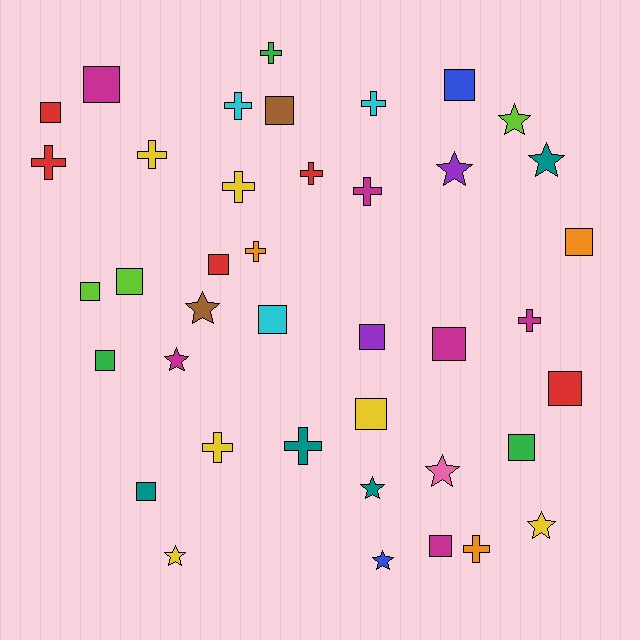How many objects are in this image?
There are 40 objects.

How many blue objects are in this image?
There are 2 blue objects.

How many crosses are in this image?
There are 13 crosses.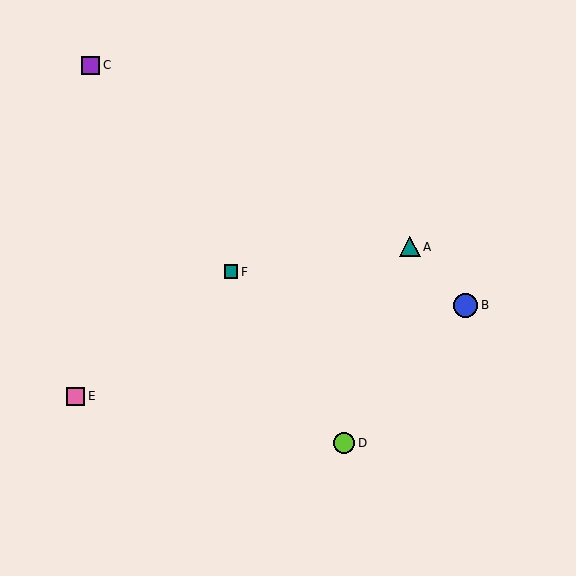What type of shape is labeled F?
Shape F is a teal square.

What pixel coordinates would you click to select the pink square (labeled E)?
Click at (76, 396) to select the pink square E.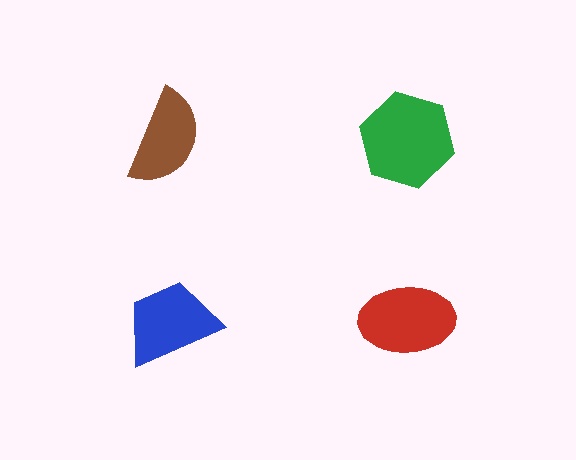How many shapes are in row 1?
2 shapes.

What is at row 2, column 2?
A red ellipse.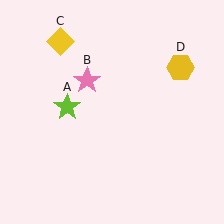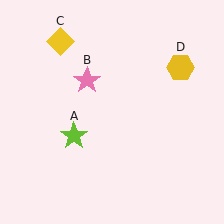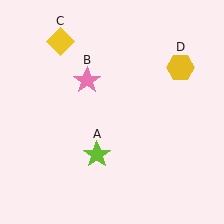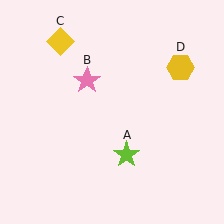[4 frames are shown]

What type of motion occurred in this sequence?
The lime star (object A) rotated counterclockwise around the center of the scene.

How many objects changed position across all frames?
1 object changed position: lime star (object A).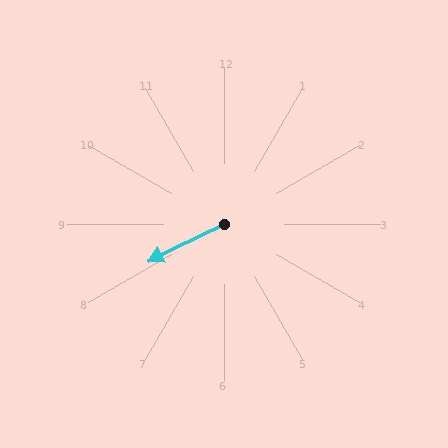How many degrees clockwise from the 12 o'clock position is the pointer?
Approximately 244 degrees.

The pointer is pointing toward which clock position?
Roughly 8 o'clock.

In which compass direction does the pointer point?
Southwest.